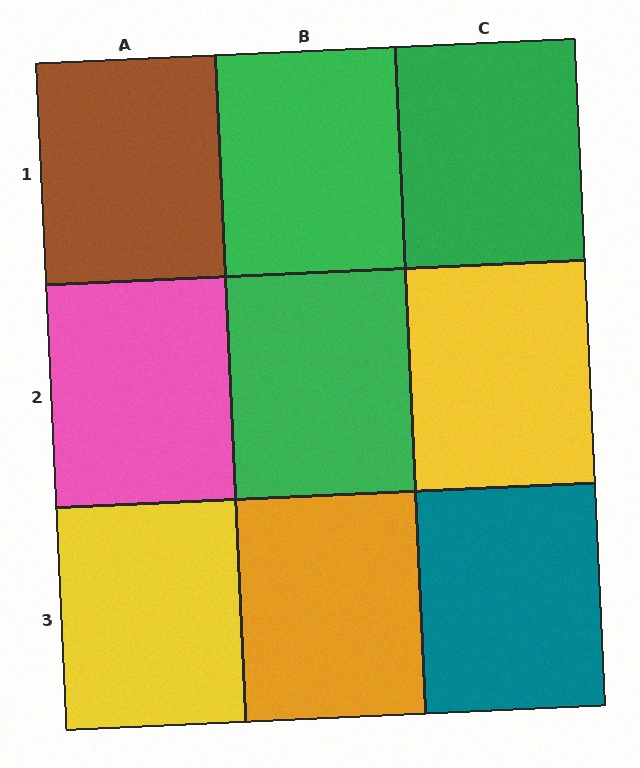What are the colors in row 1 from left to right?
Brown, green, green.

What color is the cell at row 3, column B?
Orange.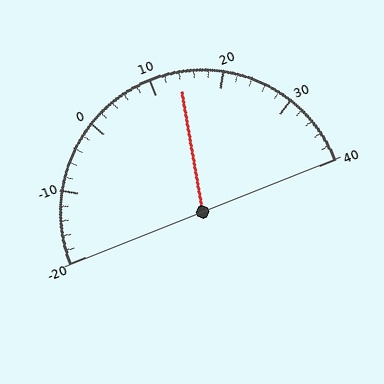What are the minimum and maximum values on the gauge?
The gauge ranges from -20 to 40.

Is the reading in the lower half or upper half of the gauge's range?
The reading is in the upper half of the range (-20 to 40).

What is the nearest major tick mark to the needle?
The nearest major tick mark is 10.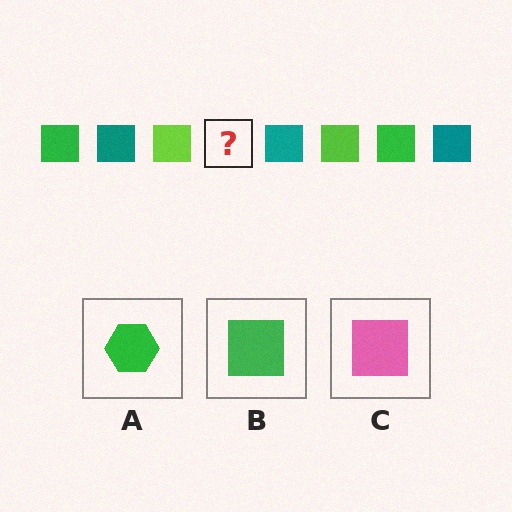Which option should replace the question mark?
Option B.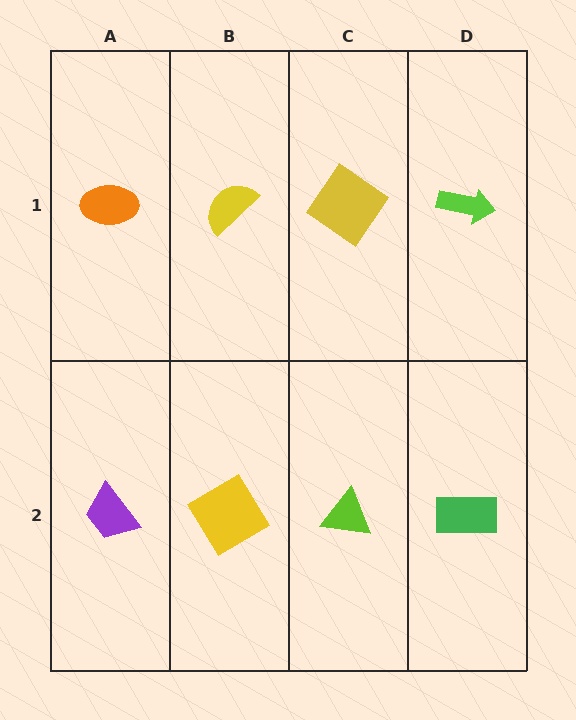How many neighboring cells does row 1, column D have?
2.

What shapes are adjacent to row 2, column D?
A lime arrow (row 1, column D), a lime triangle (row 2, column C).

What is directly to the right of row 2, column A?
A yellow diamond.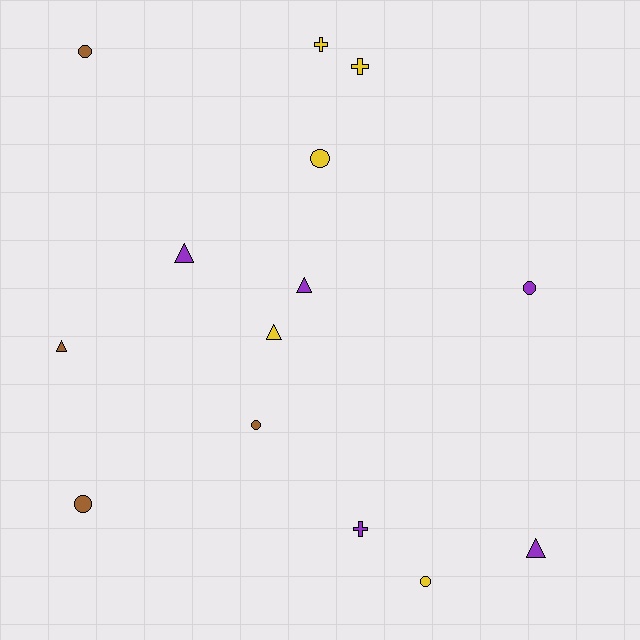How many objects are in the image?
There are 14 objects.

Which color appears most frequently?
Purple, with 5 objects.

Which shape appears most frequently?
Circle, with 6 objects.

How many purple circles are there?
There is 1 purple circle.